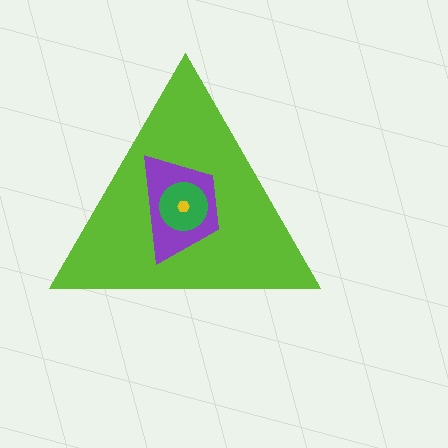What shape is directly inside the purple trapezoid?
The green circle.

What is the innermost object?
The yellow hexagon.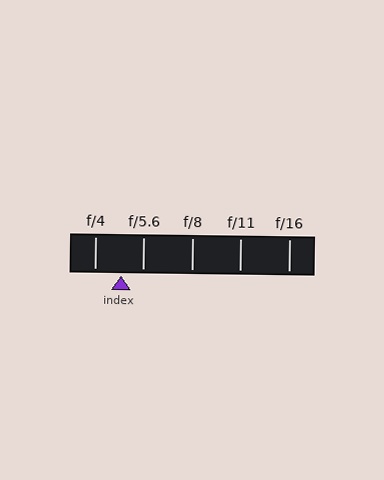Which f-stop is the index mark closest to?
The index mark is closest to f/5.6.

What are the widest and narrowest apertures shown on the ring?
The widest aperture shown is f/4 and the narrowest is f/16.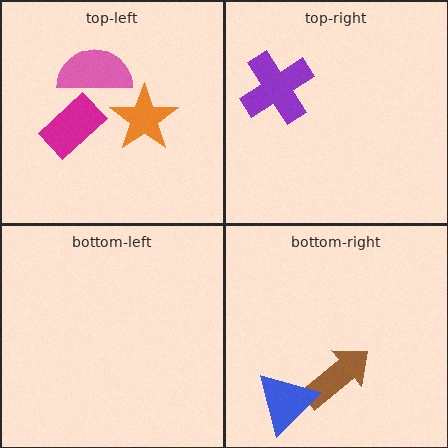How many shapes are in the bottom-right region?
2.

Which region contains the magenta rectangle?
The top-left region.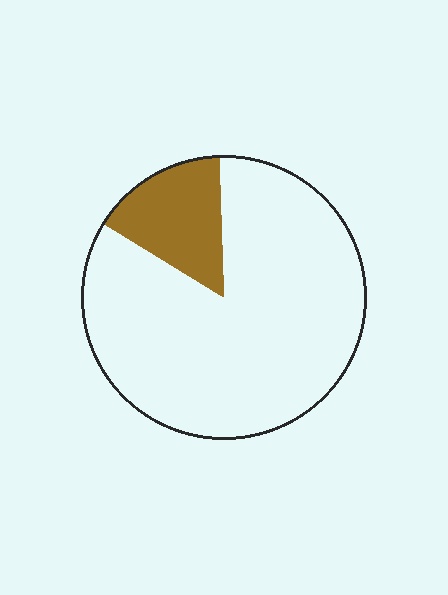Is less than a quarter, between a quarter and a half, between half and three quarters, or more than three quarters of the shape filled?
Less than a quarter.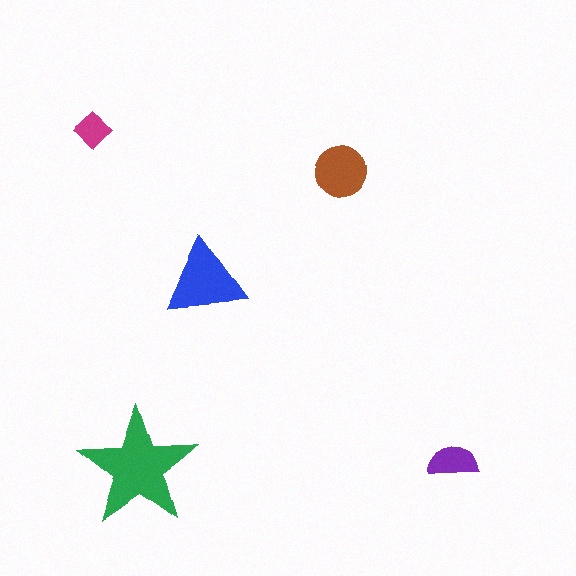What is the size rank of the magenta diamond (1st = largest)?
5th.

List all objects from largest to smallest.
The green star, the blue triangle, the brown circle, the purple semicircle, the magenta diamond.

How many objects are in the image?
There are 5 objects in the image.